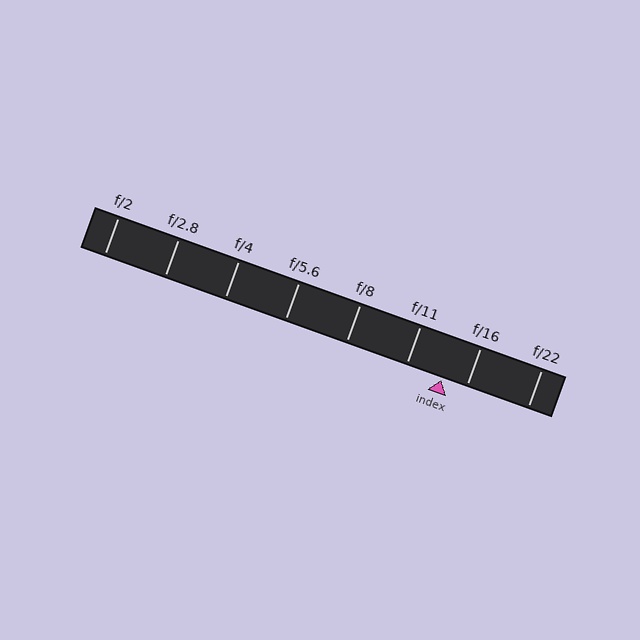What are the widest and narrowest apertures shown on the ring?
The widest aperture shown is f/2 and the narrowest is f/22.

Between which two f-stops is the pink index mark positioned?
The index mark is between f/11 and f/16.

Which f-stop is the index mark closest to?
The index mark is closest to f/16.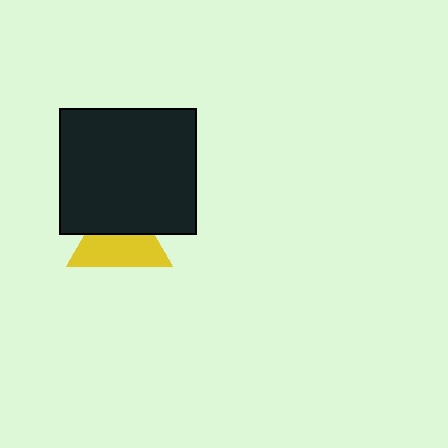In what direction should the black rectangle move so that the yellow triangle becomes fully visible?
The black rectangle should move up. That is the shortest direction to clear the overlap and leave the yellow triangle fully visible.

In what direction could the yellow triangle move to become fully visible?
The yellow triangle could move down. That would shift it out from behind the black rectangle entirely.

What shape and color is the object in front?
The object in front is a black rectangle.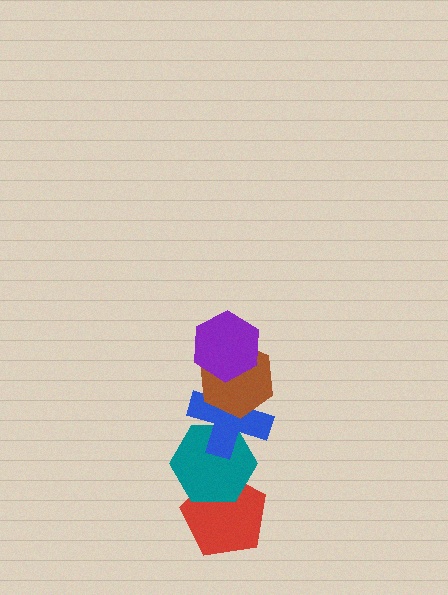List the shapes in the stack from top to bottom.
From top to bottom: the purple hexagon, the brown hexagon, the blue cross, the teal hexagon, the red pentagon.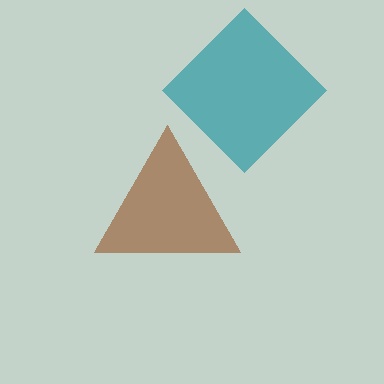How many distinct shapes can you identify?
There are 2 distinct shapes: a brown triangle, a teal diamond.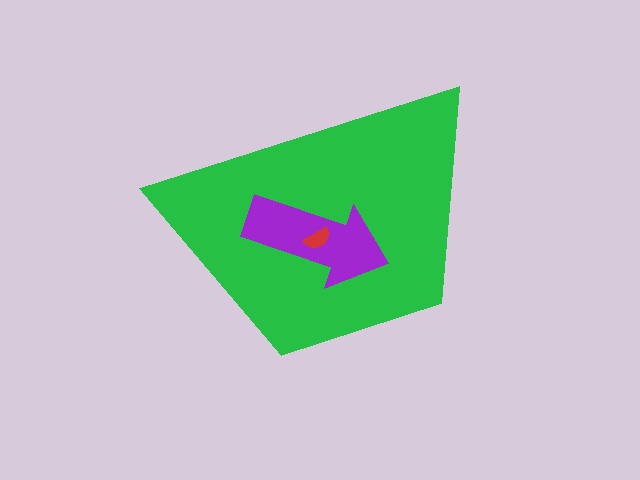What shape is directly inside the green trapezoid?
The purple arrow.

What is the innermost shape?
The red semicircle.